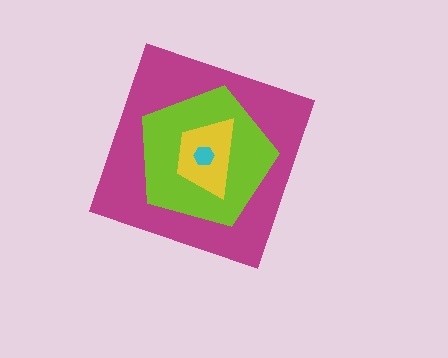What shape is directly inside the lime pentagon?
The yellow trapezoid.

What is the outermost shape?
The magenta diamond.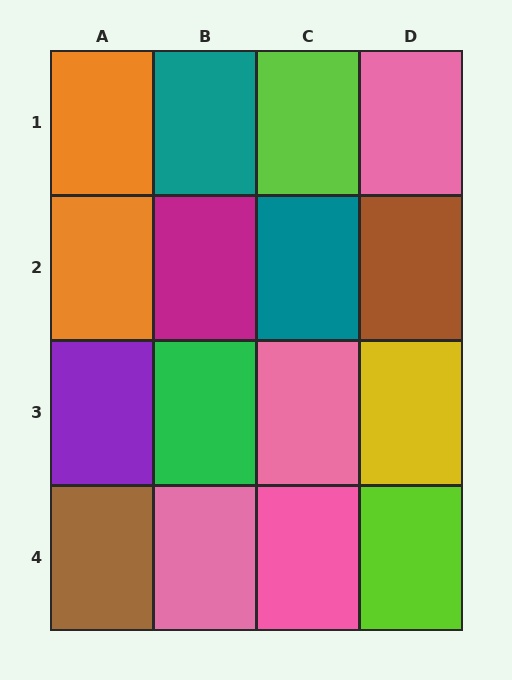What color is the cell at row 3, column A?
Purple.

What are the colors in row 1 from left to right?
Orange, teal, lime, pink.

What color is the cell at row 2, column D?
Brown.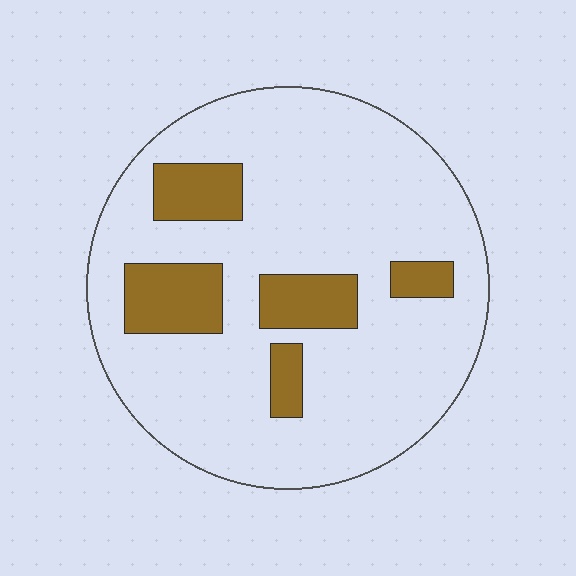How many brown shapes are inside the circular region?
5.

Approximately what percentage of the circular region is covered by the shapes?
Approximately 20%.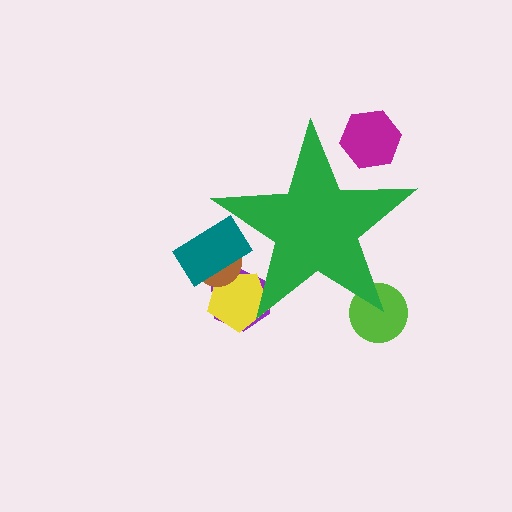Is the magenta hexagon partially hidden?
Yes, the magenta hexagon is partially hidden behind the green star.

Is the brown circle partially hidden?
Yes, the brown circle is partially hidden behind the green star.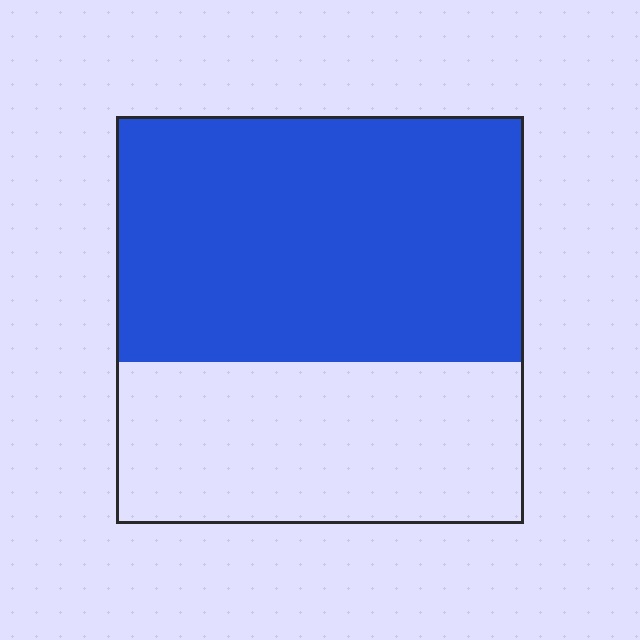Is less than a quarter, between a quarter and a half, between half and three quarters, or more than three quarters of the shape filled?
Between half and three quarters.